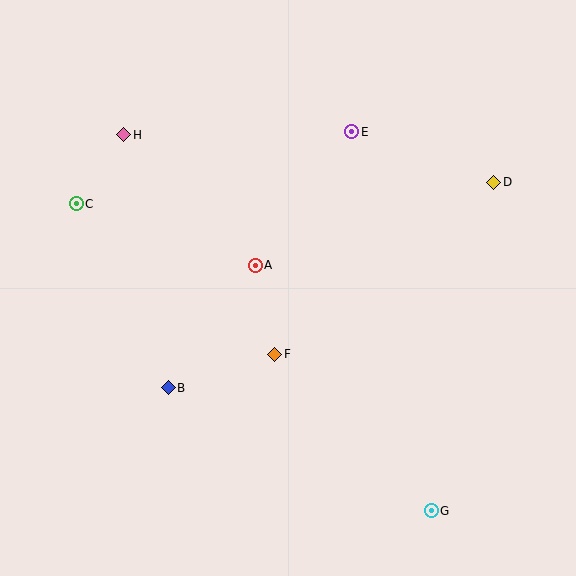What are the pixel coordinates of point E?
Point E is at (352, 132).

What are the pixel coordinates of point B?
Point B is at (168, 388).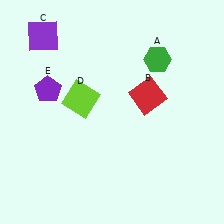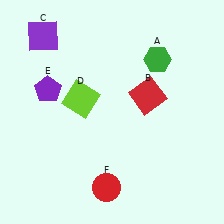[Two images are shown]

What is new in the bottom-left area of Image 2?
A red circle (F) was added in the bottom-left area of Image 2.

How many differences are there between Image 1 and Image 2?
There is 1 difference between the two images.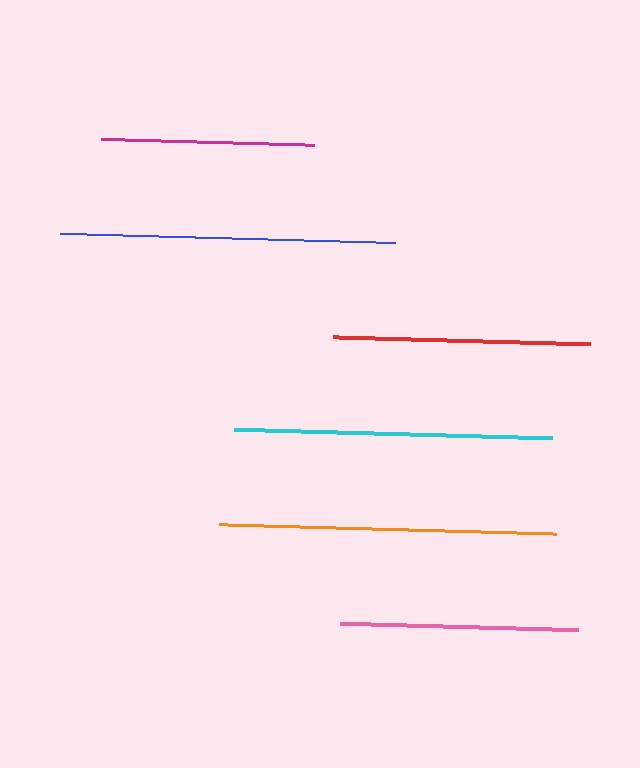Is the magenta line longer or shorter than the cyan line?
The cyan line is longer than the magenta line.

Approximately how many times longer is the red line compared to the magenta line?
The red line is approximately 1.2 times the length of the magenta line.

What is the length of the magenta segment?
The magenta segment is approximately 213 pixels long.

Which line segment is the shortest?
The magenta line is the shortest at approximately 213 pixels.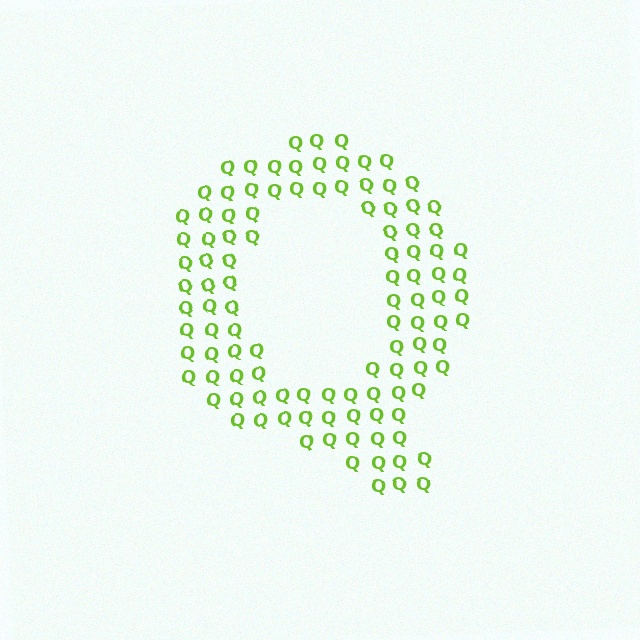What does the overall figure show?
The overall figure shows the letter Q.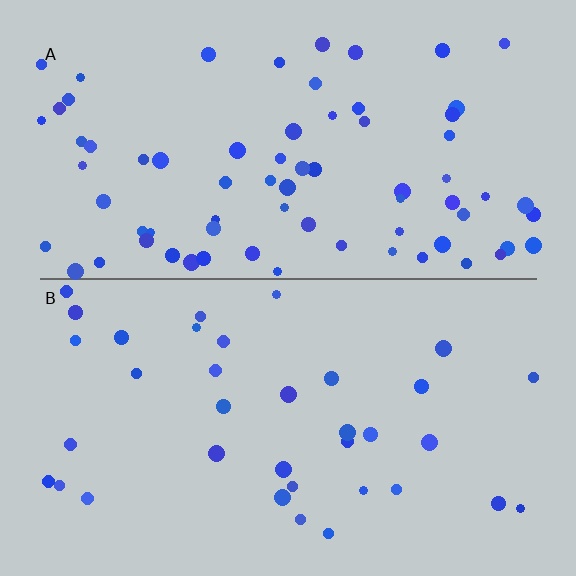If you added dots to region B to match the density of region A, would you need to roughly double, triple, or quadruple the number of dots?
Approximately double.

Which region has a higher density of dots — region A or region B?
A (the top).